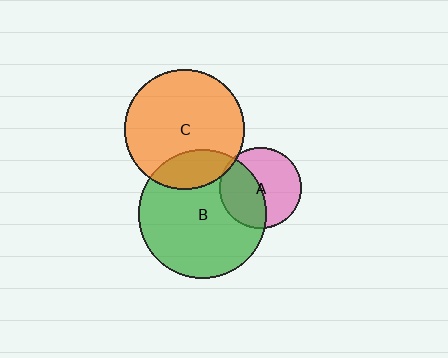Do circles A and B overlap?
Yes.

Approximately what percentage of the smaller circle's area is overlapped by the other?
Approximately 45%.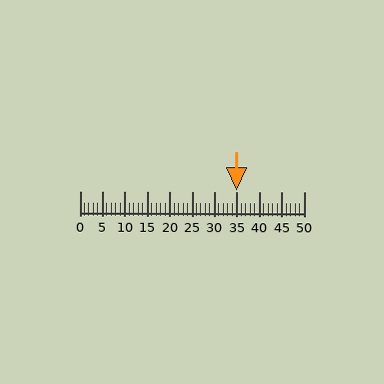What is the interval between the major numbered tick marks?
The major tick marks are spaced 5 units apart.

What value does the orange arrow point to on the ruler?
The orange arrow points to approximately 35.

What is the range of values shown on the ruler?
The ruler shows values from 0 to 50.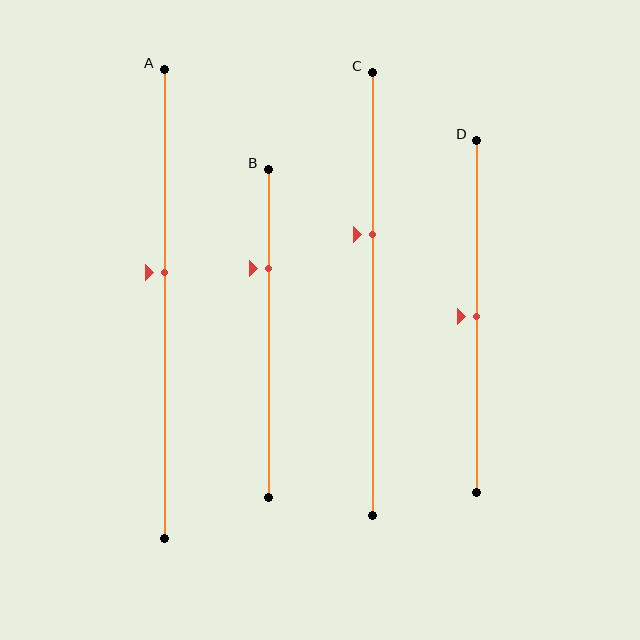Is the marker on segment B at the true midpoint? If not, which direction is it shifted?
No, the marker on segment B is shifted upward by about 20% of the segment length.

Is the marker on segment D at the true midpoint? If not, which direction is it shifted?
Yes, the marker on segment D is at the true midpoint.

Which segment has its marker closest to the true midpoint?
Segment D has its marker closest to the true midpoint.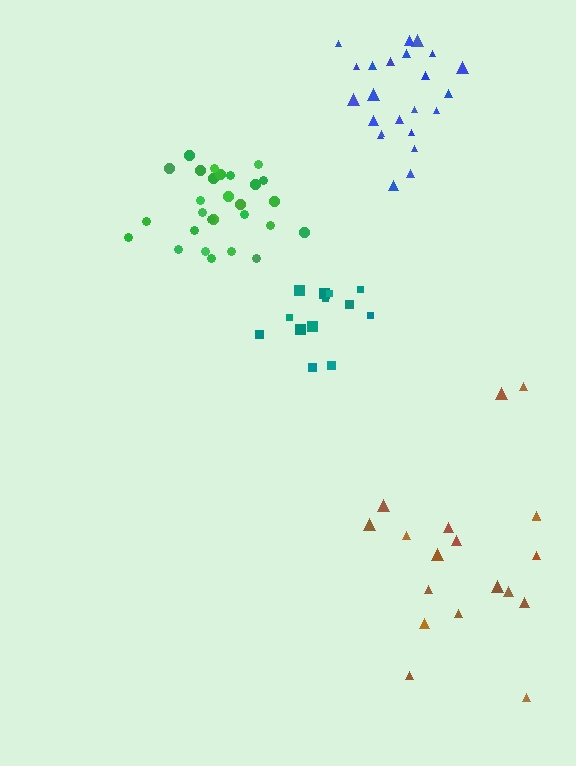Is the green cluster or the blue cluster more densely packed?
Green.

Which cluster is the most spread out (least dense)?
Brown.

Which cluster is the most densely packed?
Green.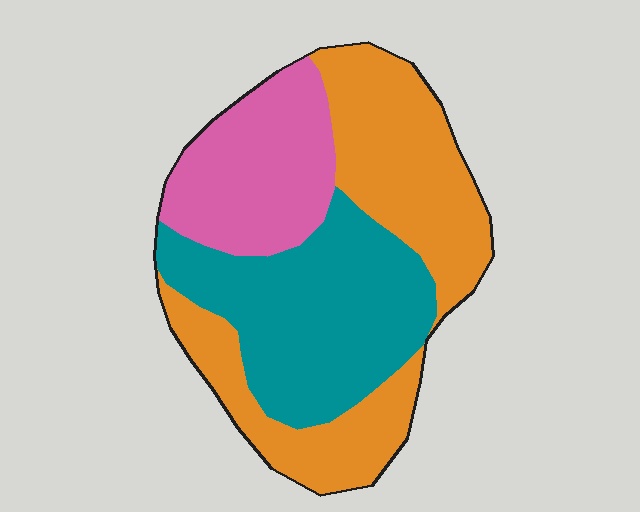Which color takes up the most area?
Orange, at roughly 40%.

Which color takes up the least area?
Pink, at roughly 25%.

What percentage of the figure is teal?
Teal covers 35% of the figure.